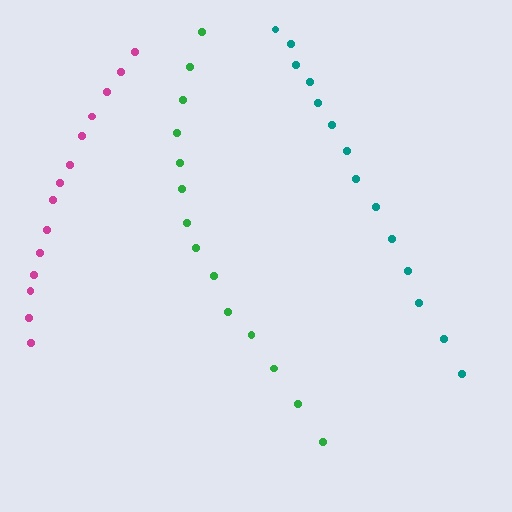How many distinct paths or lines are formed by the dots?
There are 3 distinct paths.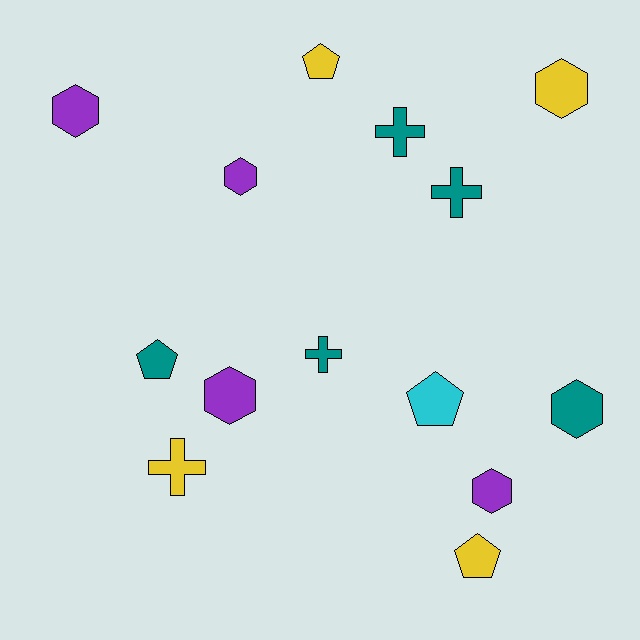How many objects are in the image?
There are 14 objects.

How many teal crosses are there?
There are 3 teal crosses.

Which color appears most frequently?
Teal, with 5 objects.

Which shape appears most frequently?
Hexagon, with 6 objects.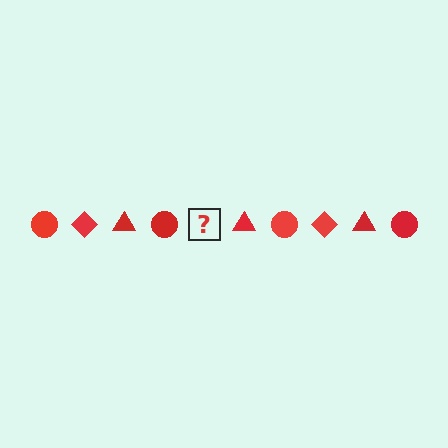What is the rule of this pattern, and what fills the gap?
The rule is that the pattern cycles through circle, diamond, triangle shapes in red. The gap should be filled with a red diamond.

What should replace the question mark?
The question mark should be replaced with a red diamond.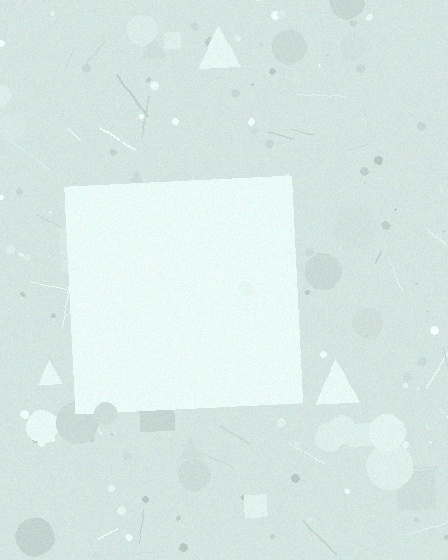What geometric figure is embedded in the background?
A square is embedded in the background.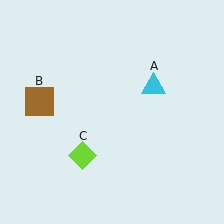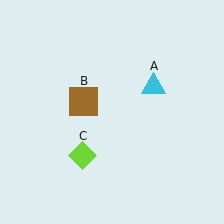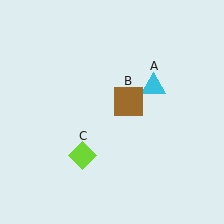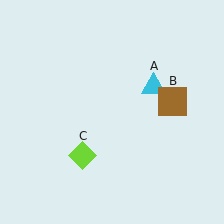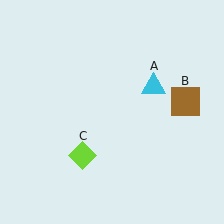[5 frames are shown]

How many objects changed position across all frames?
1 object changed position: brown square (object B).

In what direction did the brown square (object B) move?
The brown square (object B) moved right.